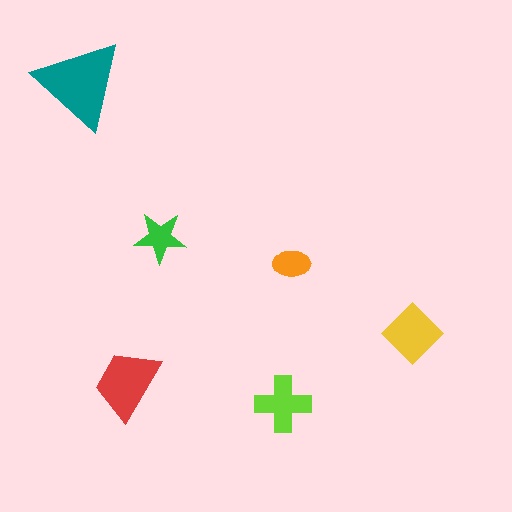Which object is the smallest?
The orange ellipse.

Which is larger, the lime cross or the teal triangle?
The teal triangle.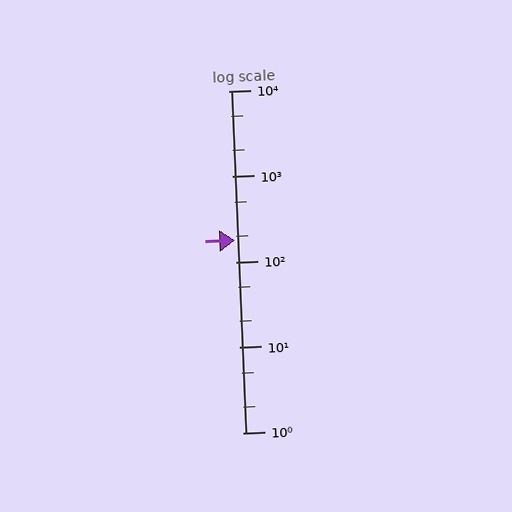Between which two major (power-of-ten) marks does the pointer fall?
The pointer is between 100 and 1000.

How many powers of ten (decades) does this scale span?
The scale spans 4 decades, from 1 to 10000.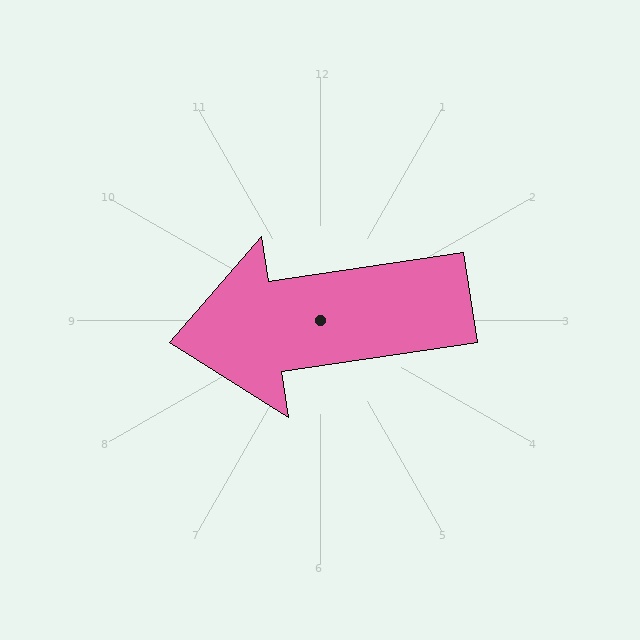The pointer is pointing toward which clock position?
Roughly 9 o'clock.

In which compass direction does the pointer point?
West.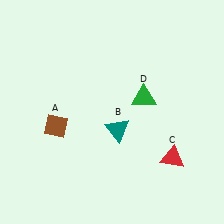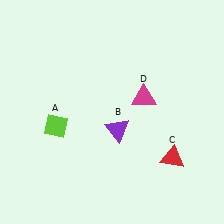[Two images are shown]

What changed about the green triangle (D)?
In Image 1, D is green. In Image 2, it changed to magenta.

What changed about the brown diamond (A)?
In Image 1, A is brown. In Image 2, it changed to lime.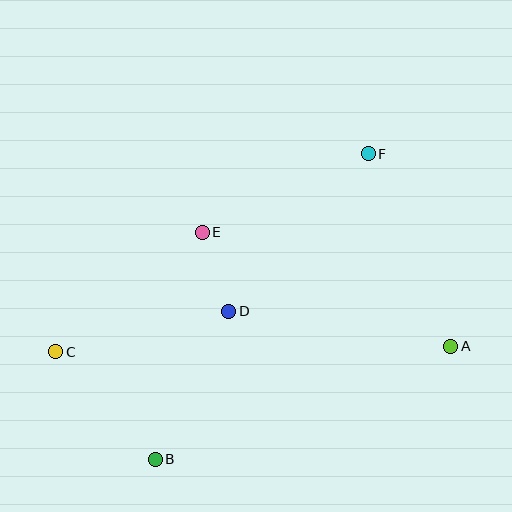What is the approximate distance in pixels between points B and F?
The distance between B and F is approximately 372 pixels.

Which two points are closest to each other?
Points D and E are closest to each other.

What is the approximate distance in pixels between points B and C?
The distance between B and C is approximately 146 pixels.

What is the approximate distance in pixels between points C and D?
The distance between C and D is approximately 177 pixels.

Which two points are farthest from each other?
Points A and C are farthest from each other.